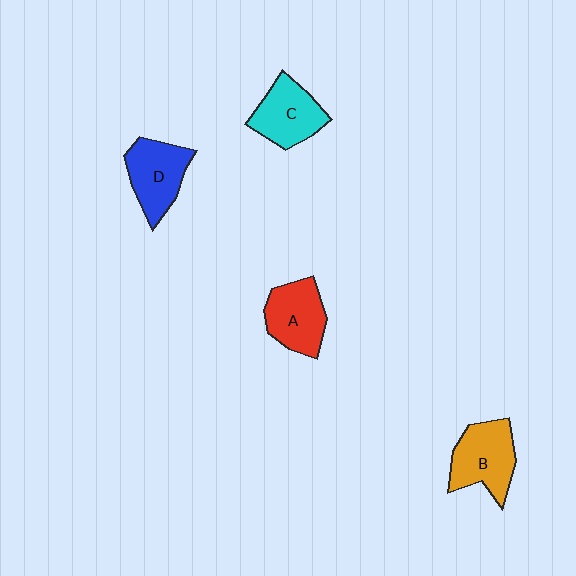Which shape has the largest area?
Shape B (orange).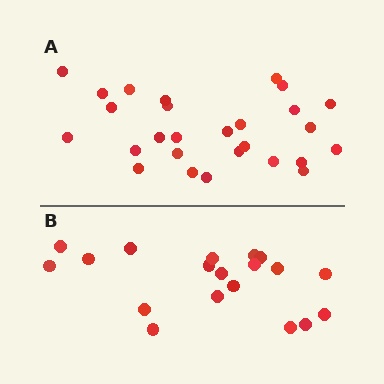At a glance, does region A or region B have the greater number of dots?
Region A (the top region) has more dots.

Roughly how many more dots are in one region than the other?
Region A has roughly 8 or so more dots than region B.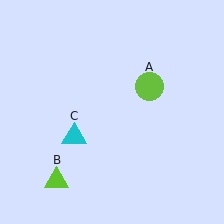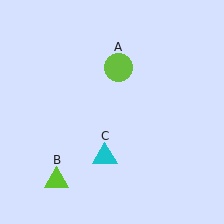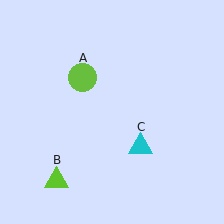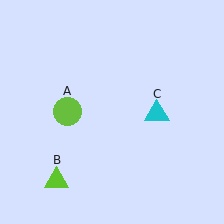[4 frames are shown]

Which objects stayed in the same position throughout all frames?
Lime triangle (object B) remained stationary.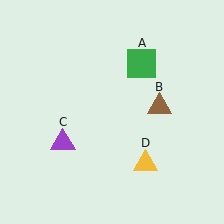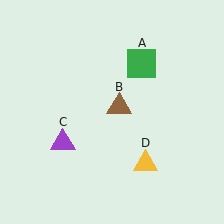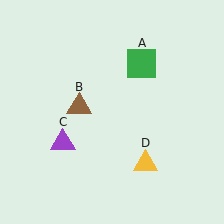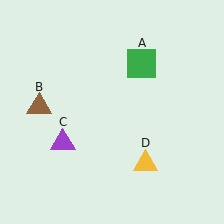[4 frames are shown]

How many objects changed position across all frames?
1 object changed position: brown triangle (object B).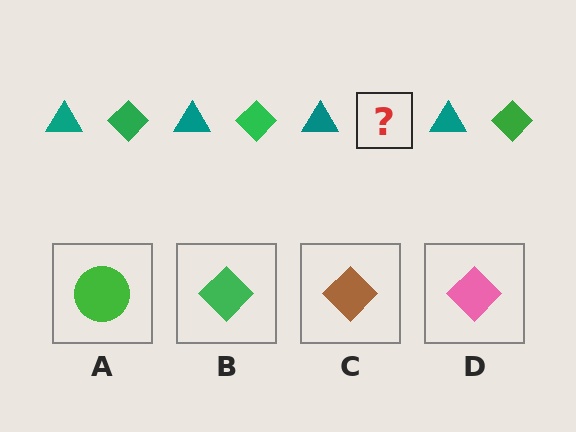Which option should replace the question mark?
Option B.